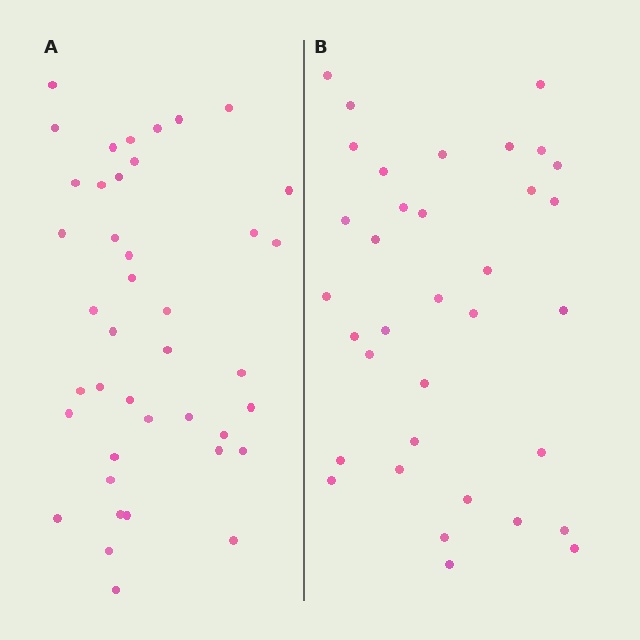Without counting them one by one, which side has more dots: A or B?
Region A (the left region) has more dots.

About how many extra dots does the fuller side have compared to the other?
Region A has about 6 more dots than region B.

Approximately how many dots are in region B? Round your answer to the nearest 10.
About 40 dots. (The exact count is 35, which rounds to 40.)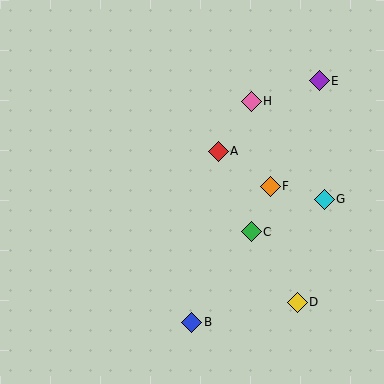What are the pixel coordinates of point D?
Point D is at (297, 302).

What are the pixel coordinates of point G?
Point G is at (324, 200).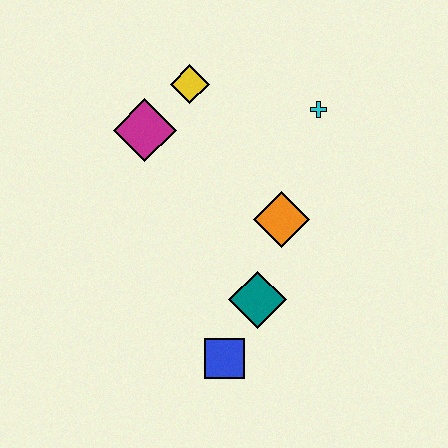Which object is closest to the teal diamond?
The blue square is closest to the teal diamond.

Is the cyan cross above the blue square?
Yes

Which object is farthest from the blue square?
The yellow diamond is farthest from the blue square.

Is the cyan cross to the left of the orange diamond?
No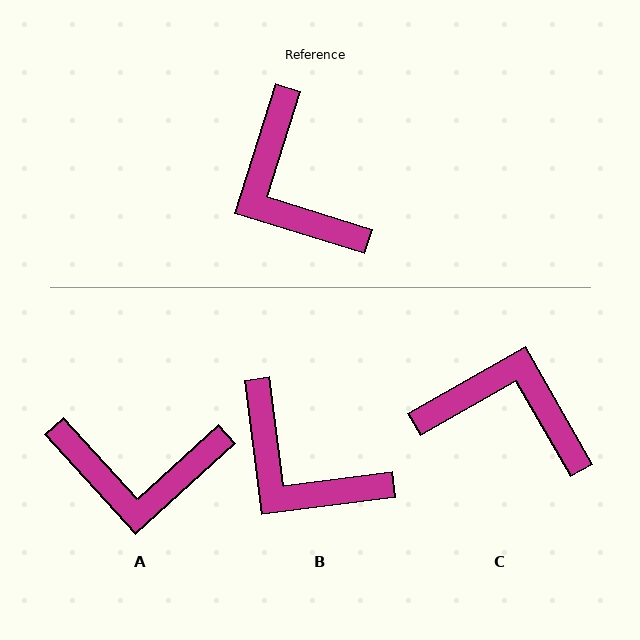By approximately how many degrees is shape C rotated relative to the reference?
Approximately 133 degrees clockwise.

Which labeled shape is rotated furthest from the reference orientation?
C, about 133 degrees away.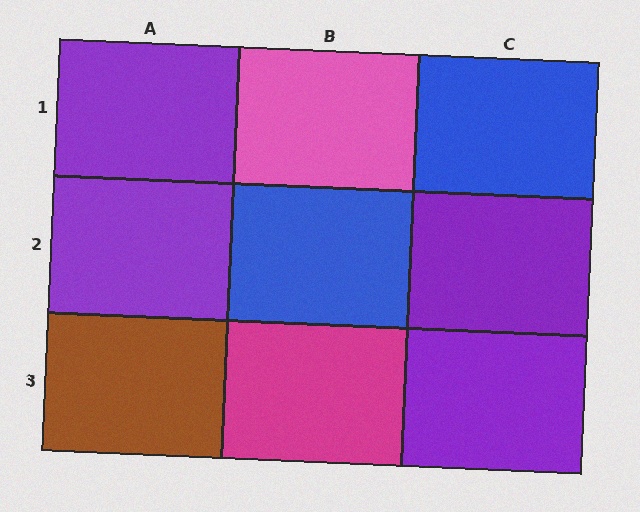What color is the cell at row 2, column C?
Purple.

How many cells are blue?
2 cells are blue.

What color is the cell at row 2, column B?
Blue.